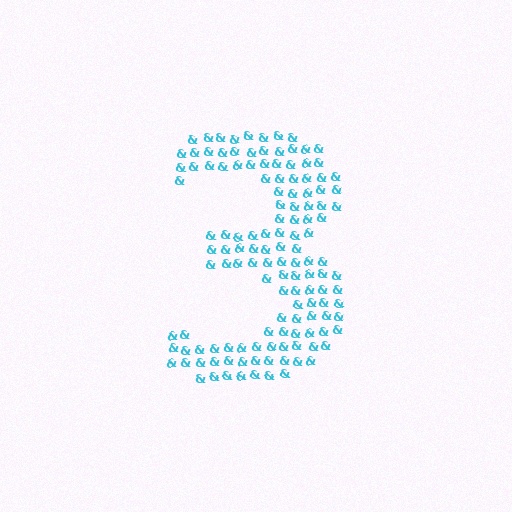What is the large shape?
The large shape is the digit 3.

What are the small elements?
The small elements are ampersands.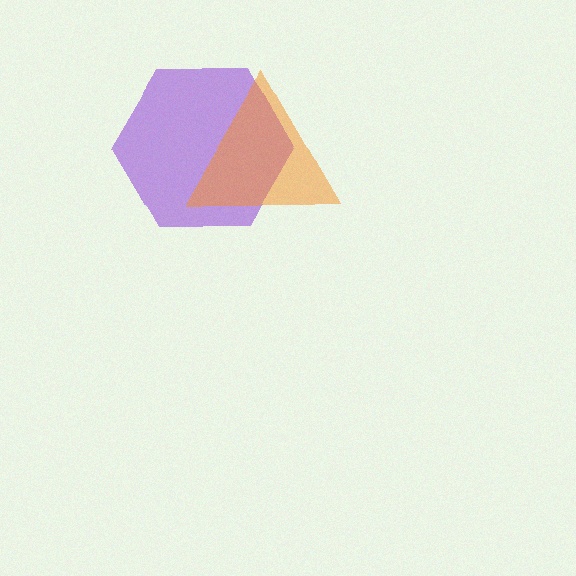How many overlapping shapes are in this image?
There are 2 overlapping shapes in the image.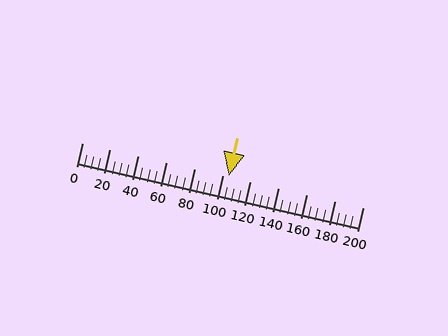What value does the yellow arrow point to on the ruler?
The yellow arrow points to approximately 104.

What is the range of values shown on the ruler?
The ruler shows values from 0 to 200.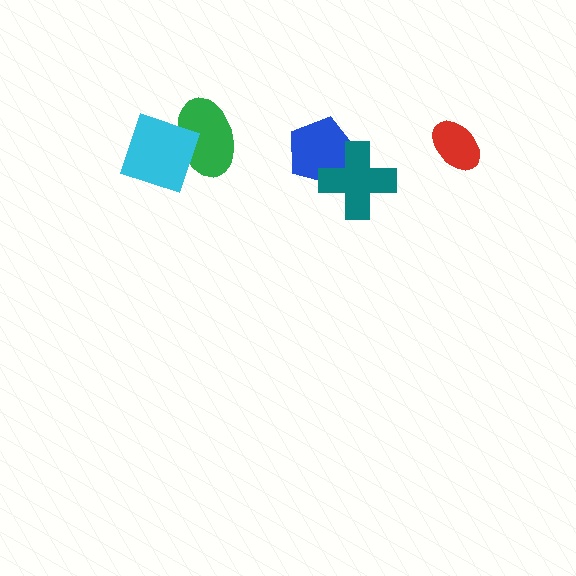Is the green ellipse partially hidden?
Yes, it is partially covered by another shape.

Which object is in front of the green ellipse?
The cyan diamond is in front of the green ellipse.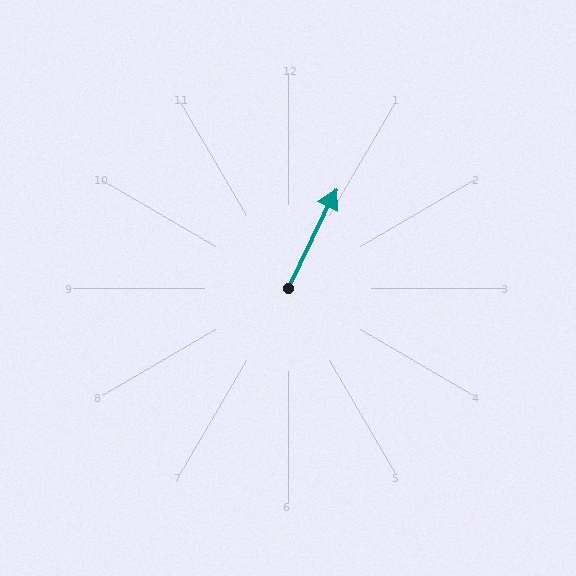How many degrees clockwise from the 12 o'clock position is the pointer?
Approximately 26 degrees.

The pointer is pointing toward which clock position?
Roughly 1 o'clock.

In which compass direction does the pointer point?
Northeast.